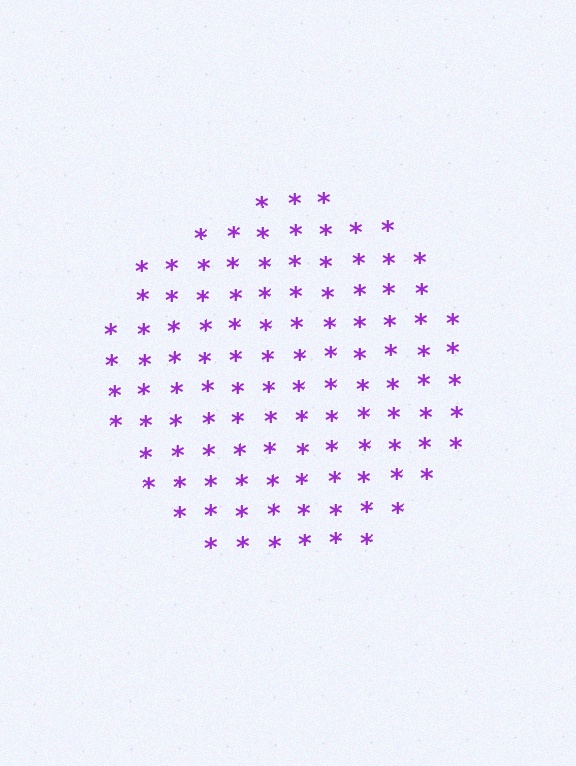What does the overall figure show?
The overall figure shows a circle.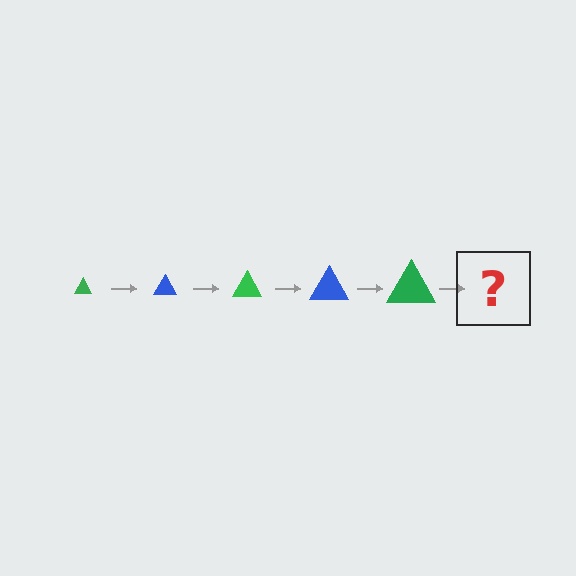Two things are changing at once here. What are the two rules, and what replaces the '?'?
The two rules are that the triangle grows larger each step and the color cycles through green and blue. The '?' should be a blue triangle, larger than the previous one.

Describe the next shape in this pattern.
It should be a blue triangle, larger than the previous one.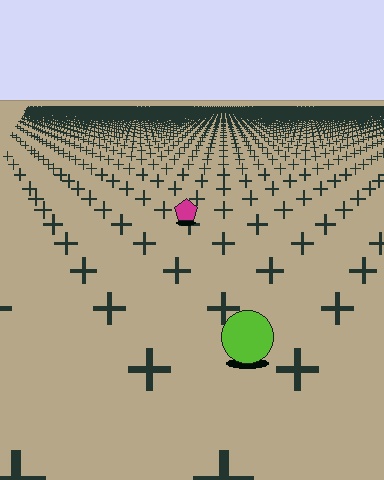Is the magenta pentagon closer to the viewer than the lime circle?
No. The lime circle is closer — you can tell from the texture gradient: the ground texture is coarser near it.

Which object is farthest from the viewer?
The magenta pentagon is farthest from the viewer. It appears smaller and the ground texture around it is denser.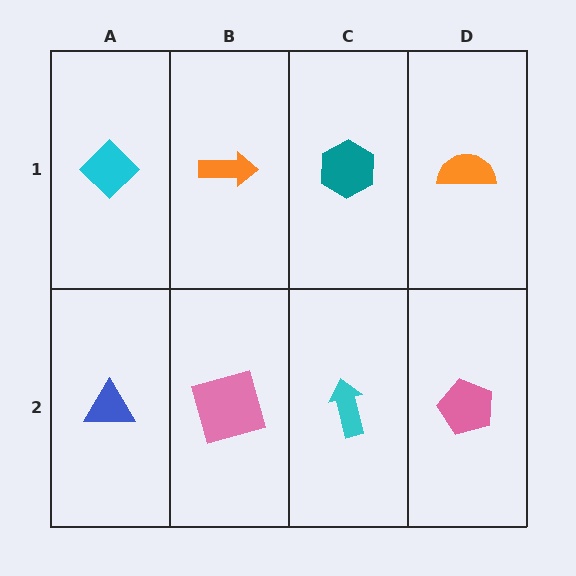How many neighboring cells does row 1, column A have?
2.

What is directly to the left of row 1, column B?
A cyan diamond.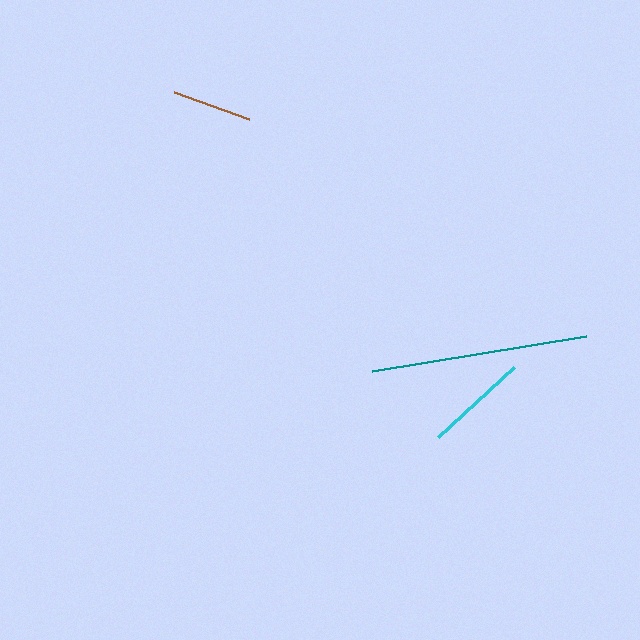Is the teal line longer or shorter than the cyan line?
The teal line is longer than the cyan line.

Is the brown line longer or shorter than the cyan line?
The cyan line is longer than the brown line.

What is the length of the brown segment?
The brown segment is approximately 79 pixels long.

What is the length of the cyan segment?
The cyan segment is approximately 103 pixels long.